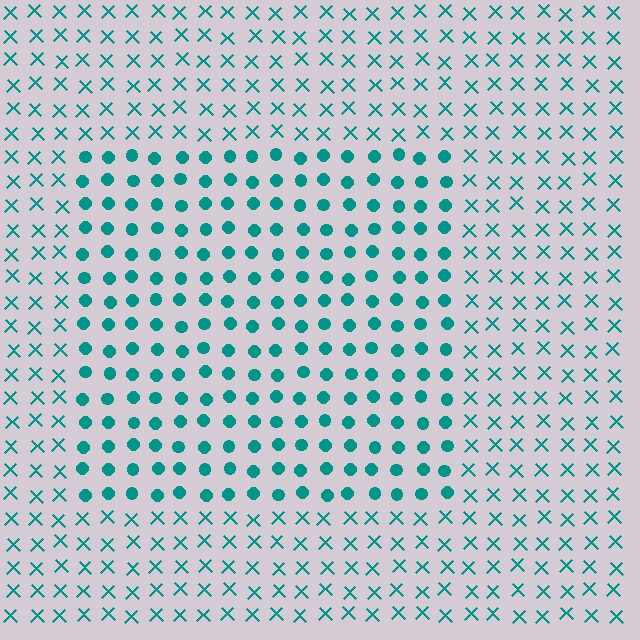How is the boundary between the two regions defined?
The boundary is defined by a change in element shape: circles inside vs. X marks outside. All elements share the same color and spacing.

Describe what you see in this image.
The image is filled with small teal elements arranged in a uniform grid. A rectangle-shaped region contains circles, while the surrounding area contains X marks. The boundary is defined purely by the change in element shape.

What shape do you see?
I see a rectangle.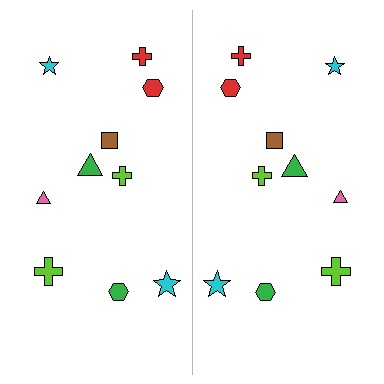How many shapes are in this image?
There are 20 shapes in this image.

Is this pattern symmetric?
Yes, this pattern has bilateral (reflection) symmetry.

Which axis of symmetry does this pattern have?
The pattern has a vertical axis of symmetry running through the center of the image.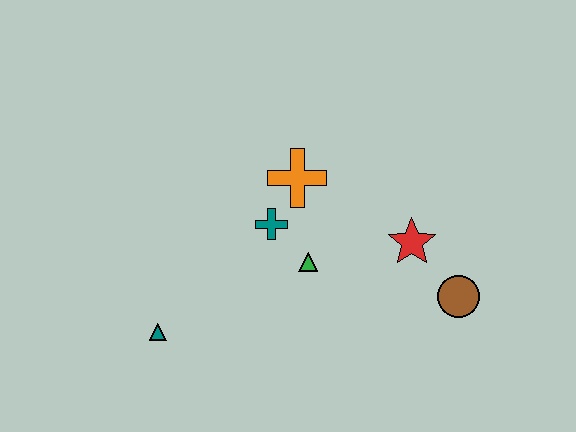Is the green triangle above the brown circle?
Yes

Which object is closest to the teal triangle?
The teal cross is closest to the teal triangle.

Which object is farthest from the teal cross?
The brown circle is farthest from the teal cross.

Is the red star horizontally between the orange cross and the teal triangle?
No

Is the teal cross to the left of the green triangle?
Yes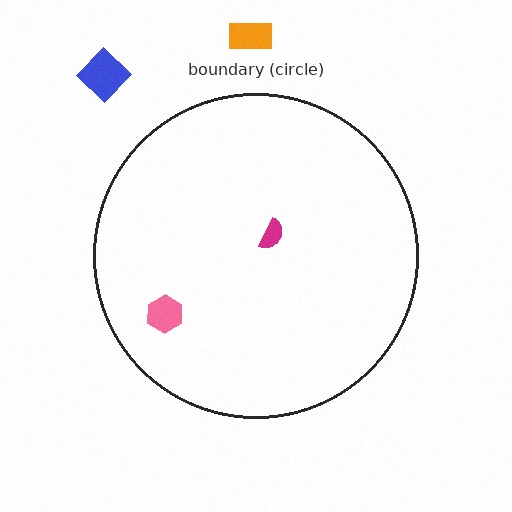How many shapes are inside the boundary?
2 inside, 2 outside.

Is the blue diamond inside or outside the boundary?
Outside.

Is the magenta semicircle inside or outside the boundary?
Inside.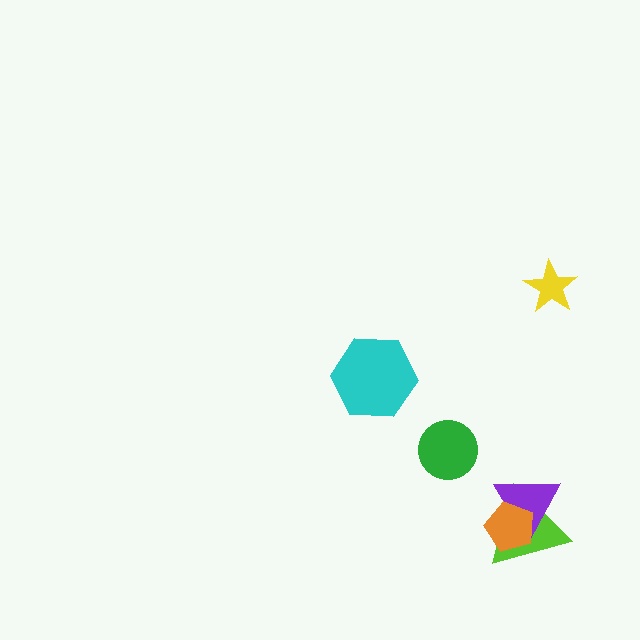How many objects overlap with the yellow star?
0 objects overlap with the yellow star.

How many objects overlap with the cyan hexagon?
0 objects overlap with the cyan hexagon.